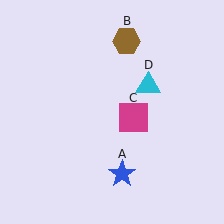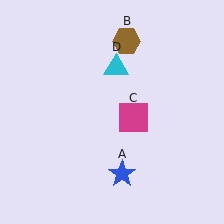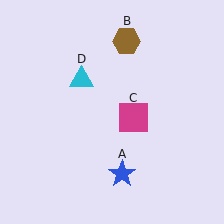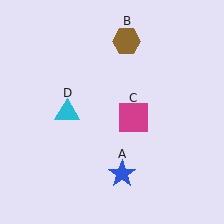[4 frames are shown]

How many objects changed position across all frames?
1 object changed position: cyan triangle (object D).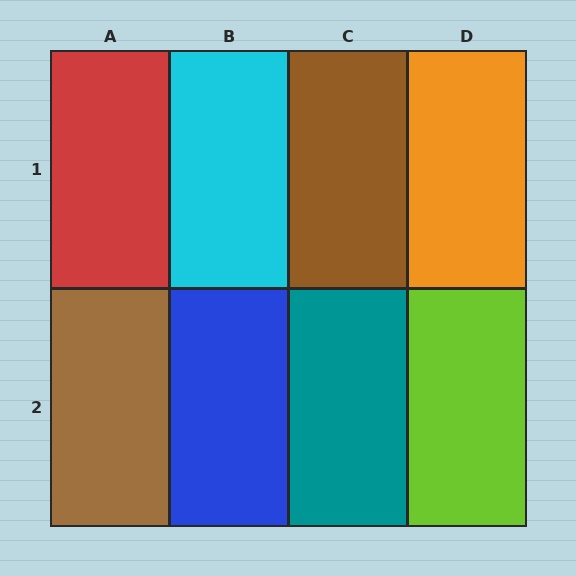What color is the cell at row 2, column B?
Blue.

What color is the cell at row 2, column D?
Lime.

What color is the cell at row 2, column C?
Teal.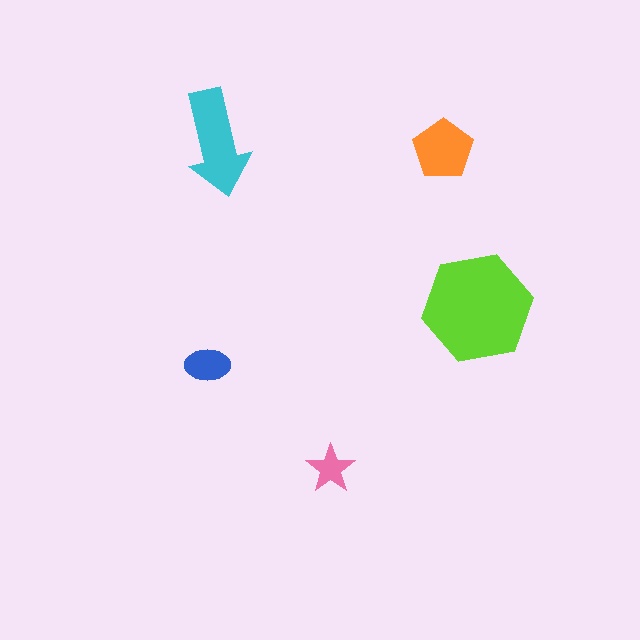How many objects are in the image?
There are 5 objects in the image.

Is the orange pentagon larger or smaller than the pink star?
Larger.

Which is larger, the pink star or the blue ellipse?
The blue ellipse.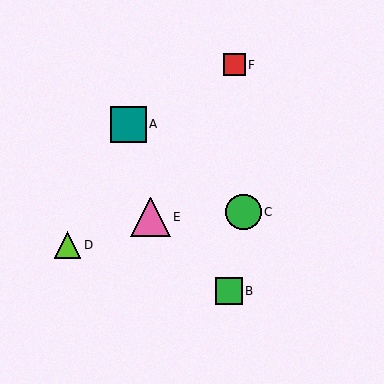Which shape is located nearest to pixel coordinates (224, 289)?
The green square (labeled B) at (229, 291) is nearest to that location.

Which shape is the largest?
The pink triangle (labeled E) is the largest.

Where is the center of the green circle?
The center of the green circle is at (243, 212).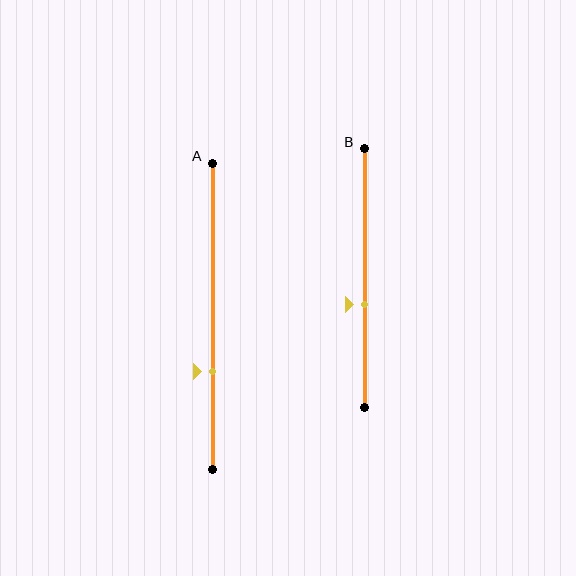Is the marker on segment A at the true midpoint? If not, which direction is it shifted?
No, the marker on segment A is shifted downward by about 18% of the segment length.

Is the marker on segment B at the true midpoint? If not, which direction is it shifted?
No, the marker on segment B is shifted downward by about 10% of the segment length.